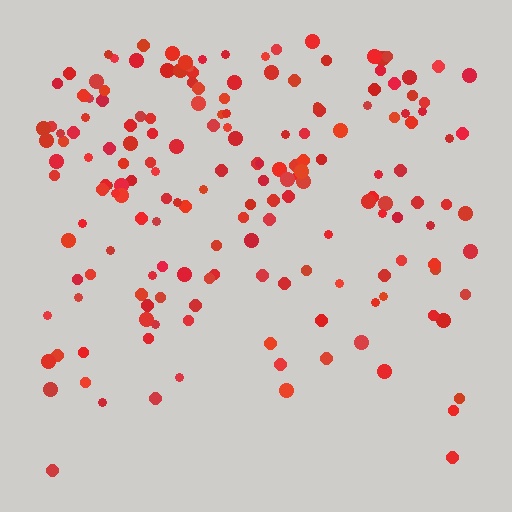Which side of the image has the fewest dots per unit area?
The bottom.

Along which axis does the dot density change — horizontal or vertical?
Vertical.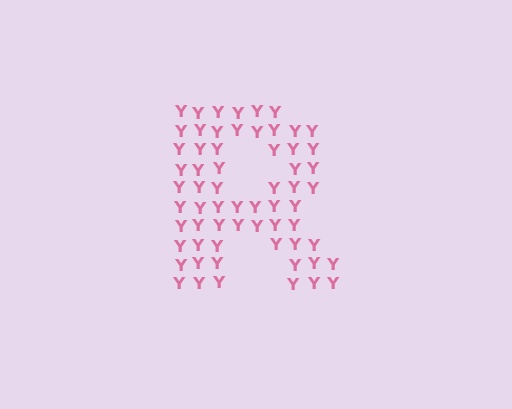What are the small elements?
The small elements are letter Y's.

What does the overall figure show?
The overall figure shows the letter R.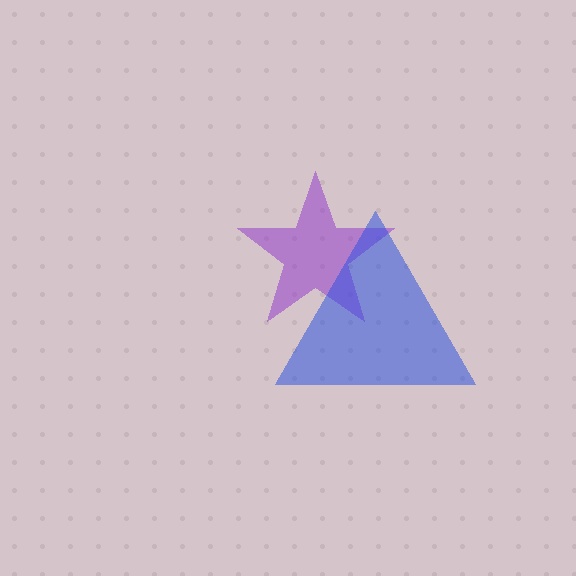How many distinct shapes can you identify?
There are 2 distinct shapes: a purple star, a blue triangle.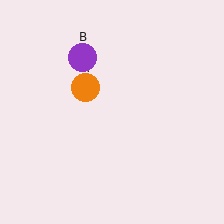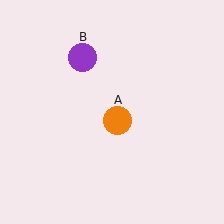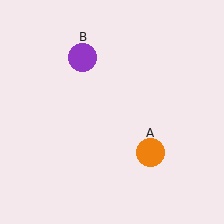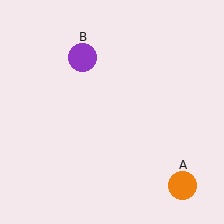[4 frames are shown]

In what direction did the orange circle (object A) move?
The orange circle (object A) moved down and to the right.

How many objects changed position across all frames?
1 object changed position: orange circle (object A).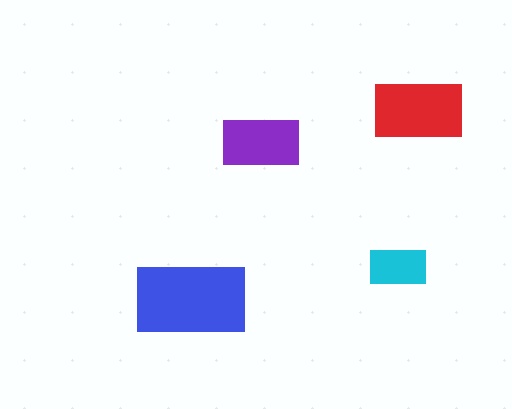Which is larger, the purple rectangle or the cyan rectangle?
The purple one.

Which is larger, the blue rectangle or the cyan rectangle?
The blue one.